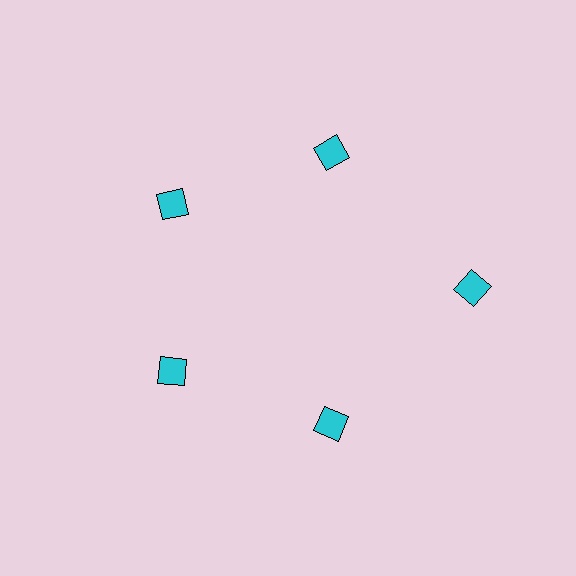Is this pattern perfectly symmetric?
No. The 5 cyan squares are arranged in a ring, but one element near the 3 o'clock position is pushed outward from the center, breaking the 5-fold rotational symmetry.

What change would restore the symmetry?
The symmetry would be restored by moving it inward, back onto the ring so that all 5 squares sit at equal angles and equal distance from the center.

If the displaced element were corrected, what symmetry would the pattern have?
It would have 5-fold rotational symmetry — the pattern would map onto itself every 72 degrees.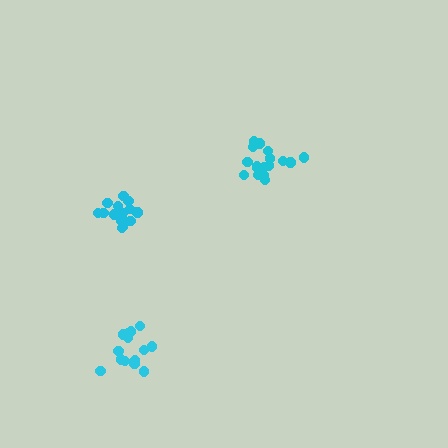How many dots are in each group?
Group 1: 14 dots, Group 2: 15 dots, Group 3: 17 dots (46 total).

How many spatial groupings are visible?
There are 3 spatial groupings.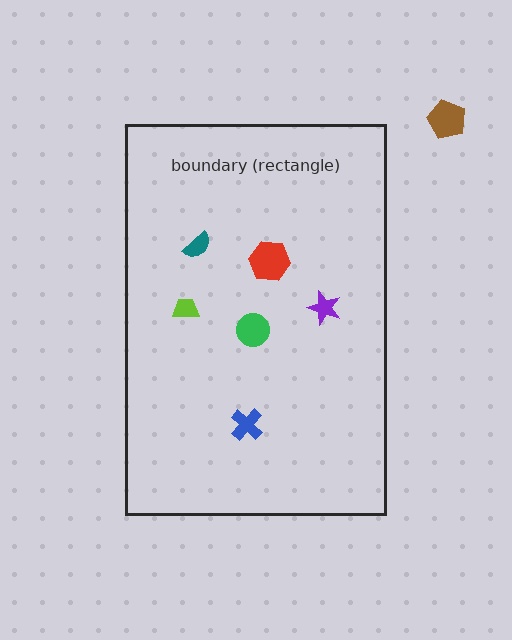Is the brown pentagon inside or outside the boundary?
Outside.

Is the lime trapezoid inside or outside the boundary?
Inside.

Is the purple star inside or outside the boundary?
Inside.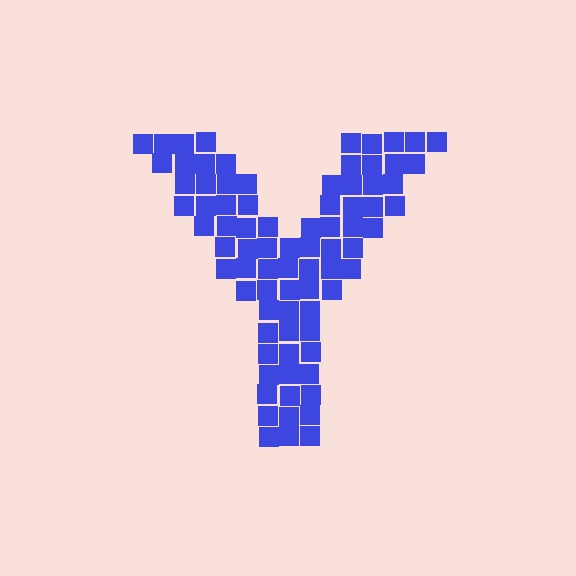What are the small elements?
The small elements are squares.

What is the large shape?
The large shape is the letter Y.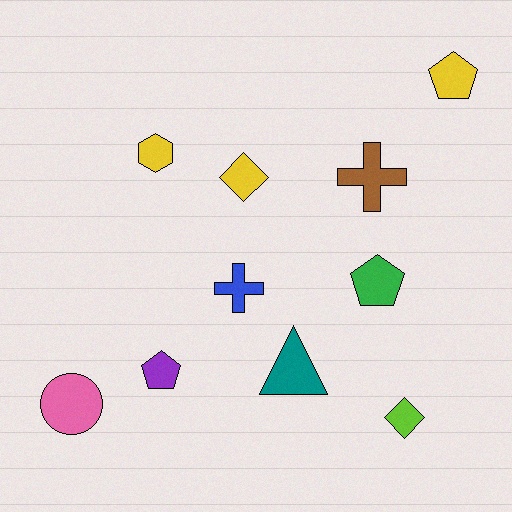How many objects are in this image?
There are 10 objects.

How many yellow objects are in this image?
There are 3 yellow objects.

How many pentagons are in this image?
There are 3 pentagons.